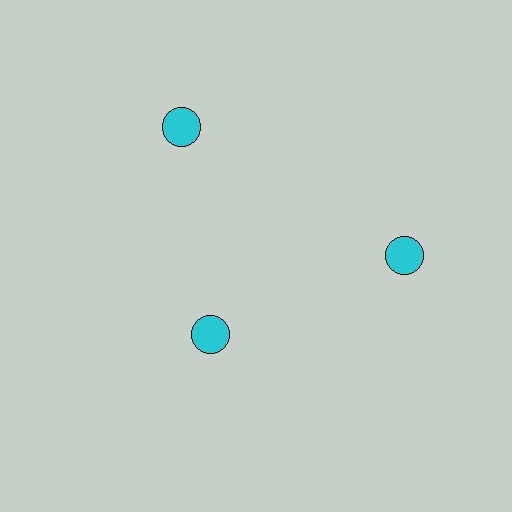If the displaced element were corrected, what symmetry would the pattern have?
It would have 3-fold rotational symmetry — the pattern would map onto itself every 120 degrees.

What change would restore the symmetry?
The symmetry would be restored by moving it outward, back onto the ring so that all 3 circles sit at equal angles and equal distance from the center.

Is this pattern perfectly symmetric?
No. The 3 cyan circles are arranged in a ring, but one element near the 7 o'clock position is pulled inward toward the center, breaking the 3-fold rotational symmetry.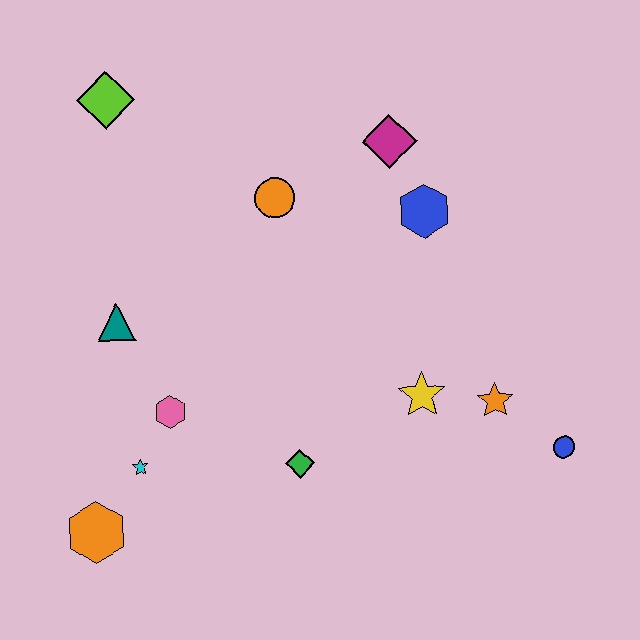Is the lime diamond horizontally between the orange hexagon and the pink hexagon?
Yes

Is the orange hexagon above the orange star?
No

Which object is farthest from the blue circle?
The lime diamond is farthest from the blue circle.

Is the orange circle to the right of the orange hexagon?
Yes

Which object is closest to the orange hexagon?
The cyan star is closest to the orange hexagon.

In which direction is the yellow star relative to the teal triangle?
The yellow star is to the right of the teal triangle.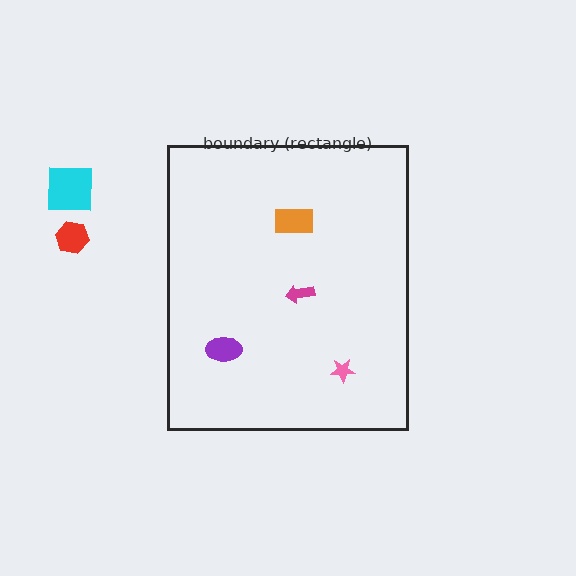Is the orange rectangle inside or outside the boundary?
Inside.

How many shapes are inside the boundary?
4 inside, 2 outside.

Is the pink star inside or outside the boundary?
Inside.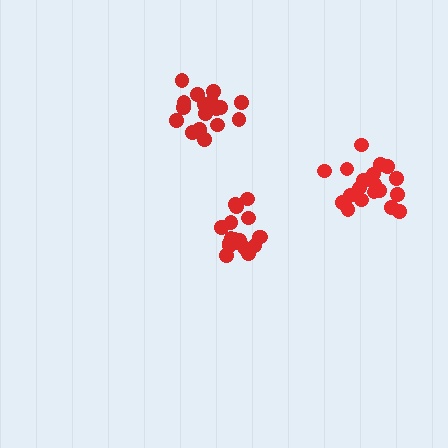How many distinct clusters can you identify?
There are 3 distinct clusters.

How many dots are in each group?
Group 1: 18 dots, Group 2: 19 dots, Group 3: 19 dots (56 total).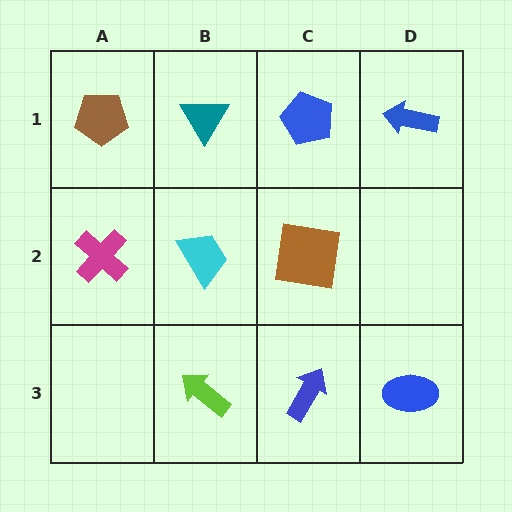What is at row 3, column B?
A lime arrow.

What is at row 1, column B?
A teal triangle.